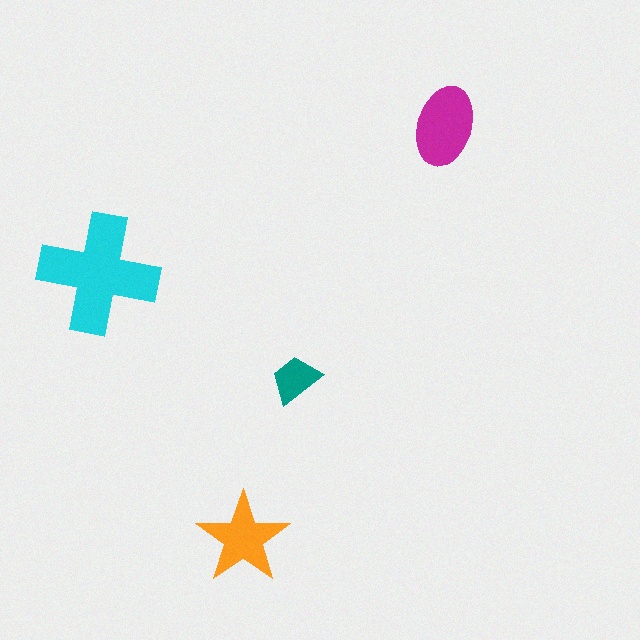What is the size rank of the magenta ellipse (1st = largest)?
2nd.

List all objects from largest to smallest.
The cyan cross, the magenta ellipse, the orange star, the teal trapezoid.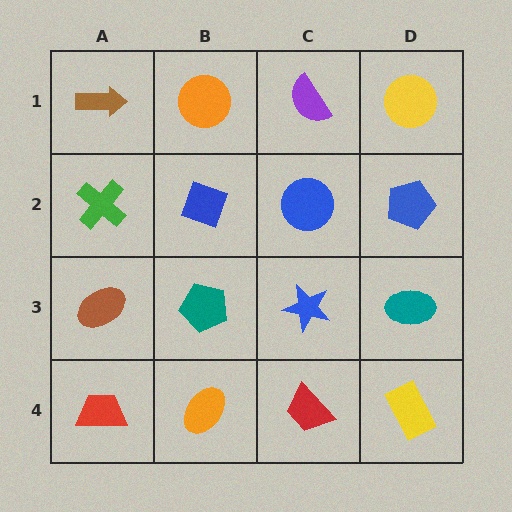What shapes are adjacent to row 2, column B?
An orange circle (row 1, column B), a teal pentagon (row 3, column B), a green cross (row 2, column A), a blue circle (row 2, column C).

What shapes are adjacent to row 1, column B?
A blue diamond (row 2, column B), a brown arrow (row 1, column A), a purple semicircle (row 1, column C).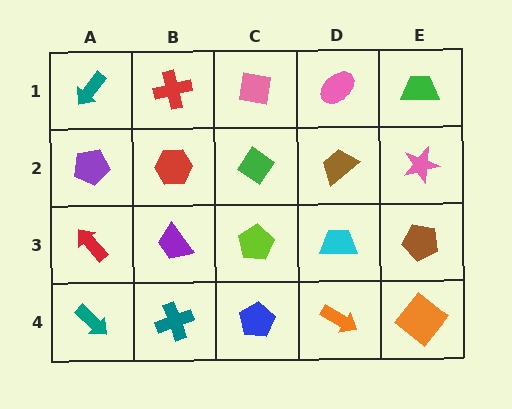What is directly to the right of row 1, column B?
A pink square.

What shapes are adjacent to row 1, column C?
A green diamond (row 2, column C), a red cross (row 1, column B), a pink ellipse (row 1, column D).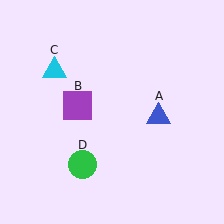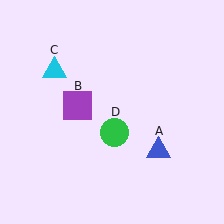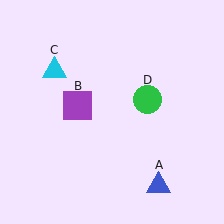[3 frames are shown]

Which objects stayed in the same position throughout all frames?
Purple square (object B) and cyan triangle (object C) remained stationary.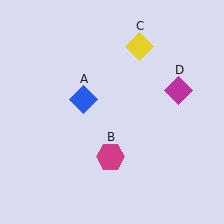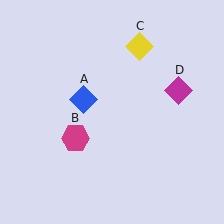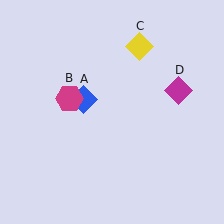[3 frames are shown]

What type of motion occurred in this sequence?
The magenta hexagon (object B) rotated clockwise around the center of the scene.